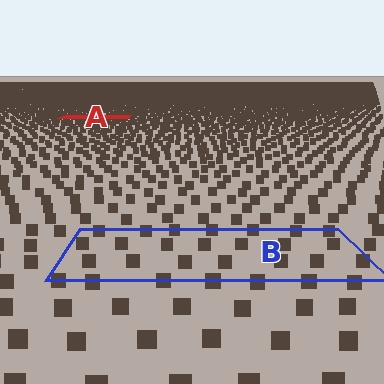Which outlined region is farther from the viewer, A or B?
Region A is farther from the viewer — the texture elements inside it appear smaller and more densely packed.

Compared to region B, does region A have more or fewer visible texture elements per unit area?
Region A has more texture elements per unit area — they are packed more densely because it is farther away.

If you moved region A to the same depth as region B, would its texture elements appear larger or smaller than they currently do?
They would appear larger. At a closer depth, the same texture elements are projected at a bigger on-screen size.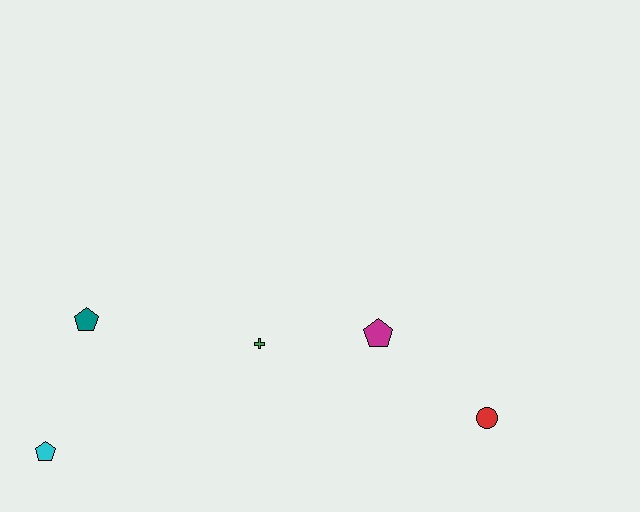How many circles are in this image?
There is 1 circle.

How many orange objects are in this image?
There are no orange objects.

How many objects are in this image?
There are 5 objects.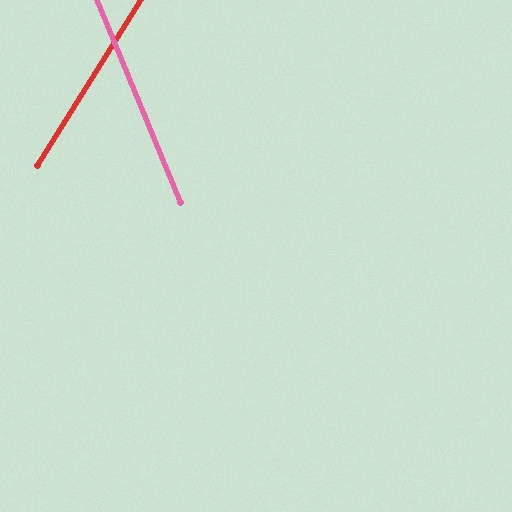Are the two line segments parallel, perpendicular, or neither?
Neither parallel nor perpendicular — they differ by about 54°.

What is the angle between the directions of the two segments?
Approximately 54 degrees.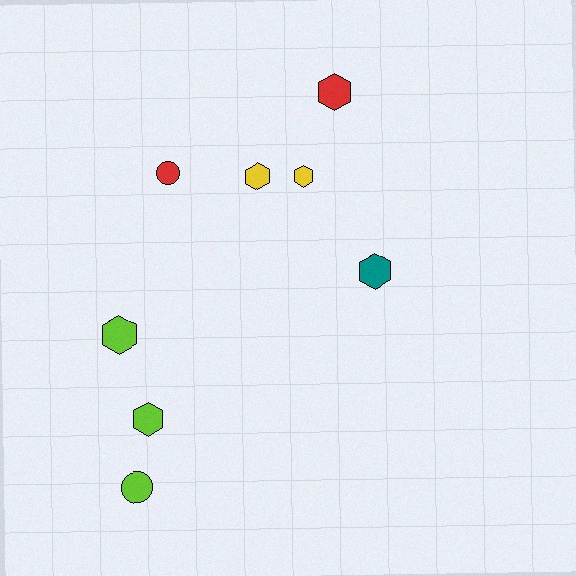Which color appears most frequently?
Lime, with 3 objects.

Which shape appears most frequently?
Hexagon, with 6 objects.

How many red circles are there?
There is 1 red circle.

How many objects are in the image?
There are 8 objects.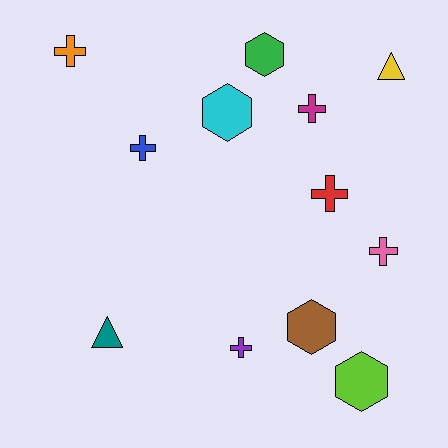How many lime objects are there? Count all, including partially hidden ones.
There is 1 lime object.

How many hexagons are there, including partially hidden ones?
There are 4 hexagons.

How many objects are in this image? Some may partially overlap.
There are 12 objects.